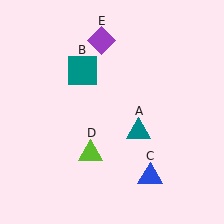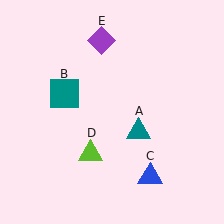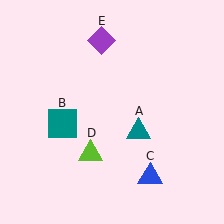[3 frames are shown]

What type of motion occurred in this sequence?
The teal square (object B) rotated counterclockwise around the center of the scene.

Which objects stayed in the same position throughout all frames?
Teal triangle (object A) and blue triangle (object C) and lime triangle (object D) and purple diamond (object E) remained stationary.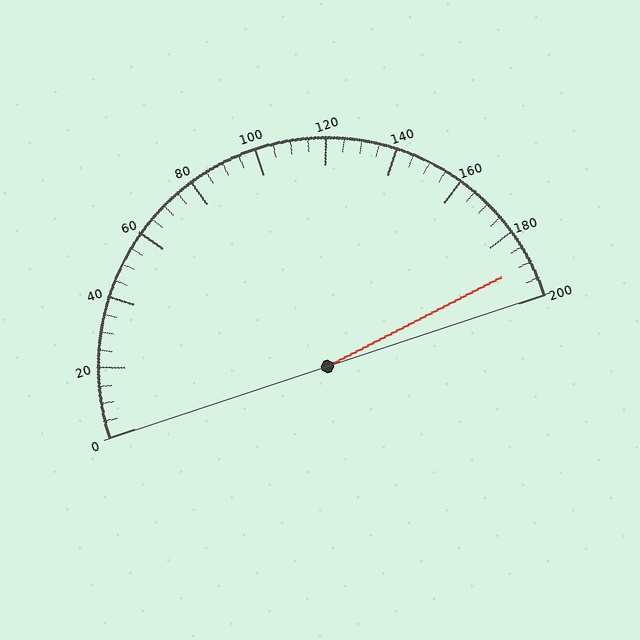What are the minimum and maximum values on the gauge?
The gauge ranges from 0 to 200.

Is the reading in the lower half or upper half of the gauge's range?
The reading is in the upper half of the range (0 to 200).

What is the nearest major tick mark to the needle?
The nearest major tick mark is 200.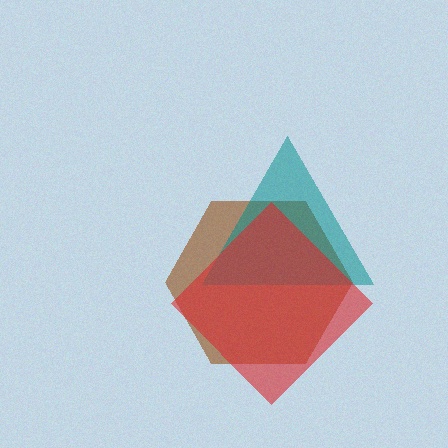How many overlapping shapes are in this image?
There are 3 overlapping shapes in the image.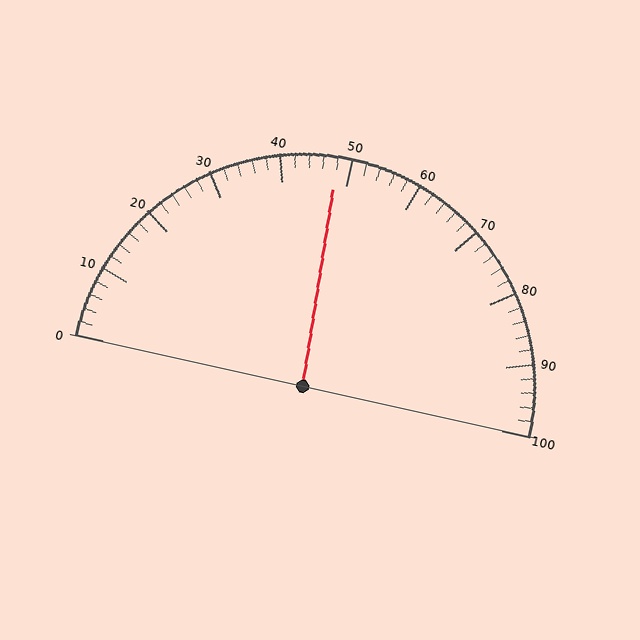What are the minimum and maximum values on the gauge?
The gauge ranges from 0 to 100.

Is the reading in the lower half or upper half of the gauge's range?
The reading is in the lower half of the range (0 to 100).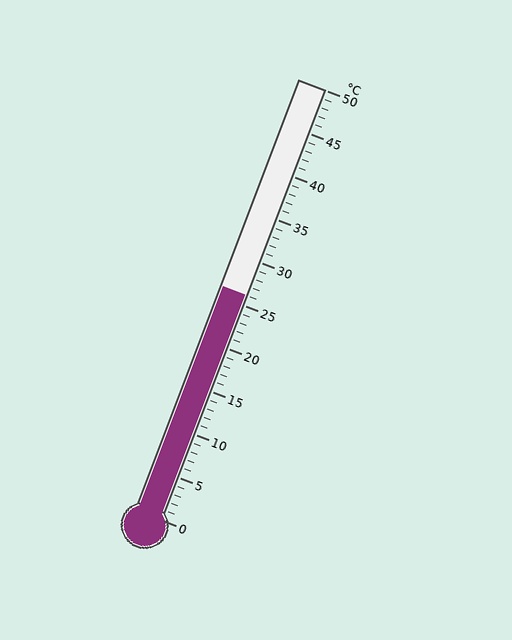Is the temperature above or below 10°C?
The temperature is above 10°C.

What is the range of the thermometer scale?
The thermometer scale ranges from 0°C to 50°C.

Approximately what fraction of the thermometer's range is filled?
The thermometer is filled to approximately 50% of its range.